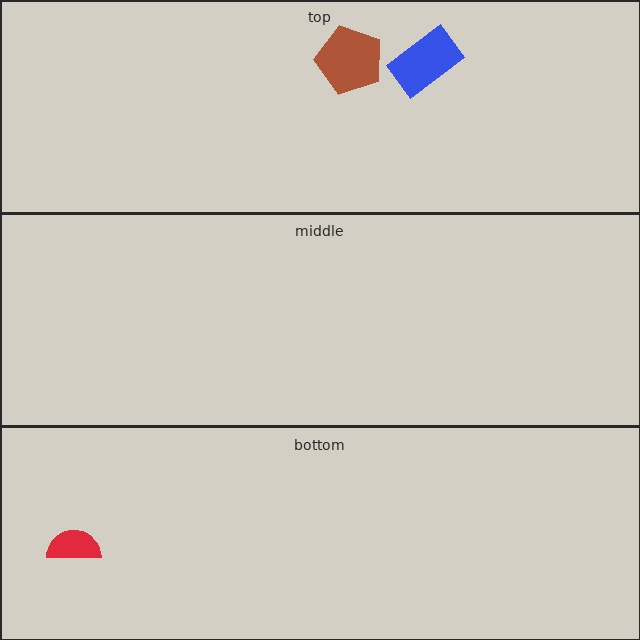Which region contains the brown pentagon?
The top region.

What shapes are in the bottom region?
The red semicircle.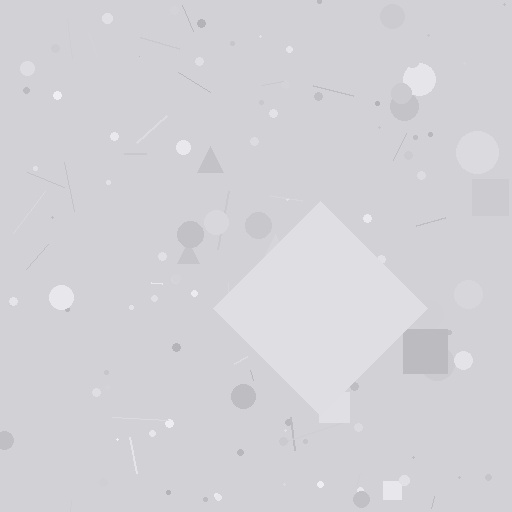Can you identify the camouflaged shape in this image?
The camouflaged shape is a diamond.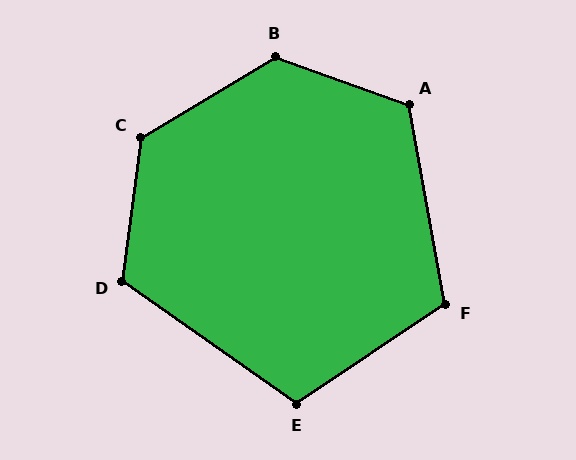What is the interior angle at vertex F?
Approximately 113 degrees (obtuse).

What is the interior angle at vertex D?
Approximately 118 degrees (obtuse).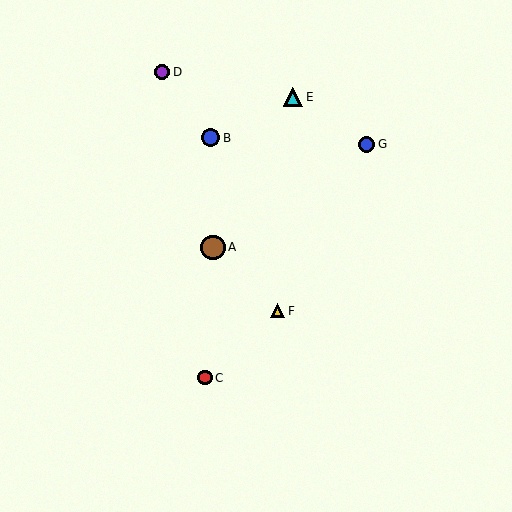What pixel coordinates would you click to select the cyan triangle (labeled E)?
Click at (293, 97) to select the cyan triangle E.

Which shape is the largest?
The brown circle (labeled A) is the largest.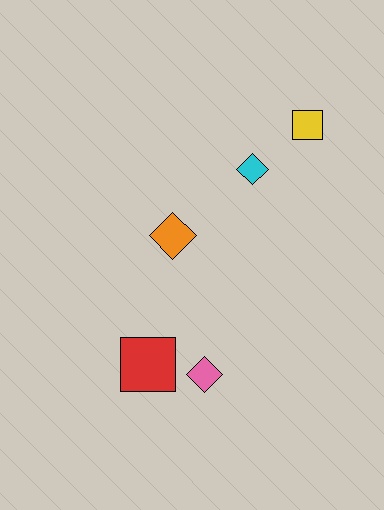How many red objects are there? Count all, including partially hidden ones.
There is 1 red object.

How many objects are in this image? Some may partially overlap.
There are 5 objects.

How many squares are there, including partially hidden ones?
There are 2 squares.